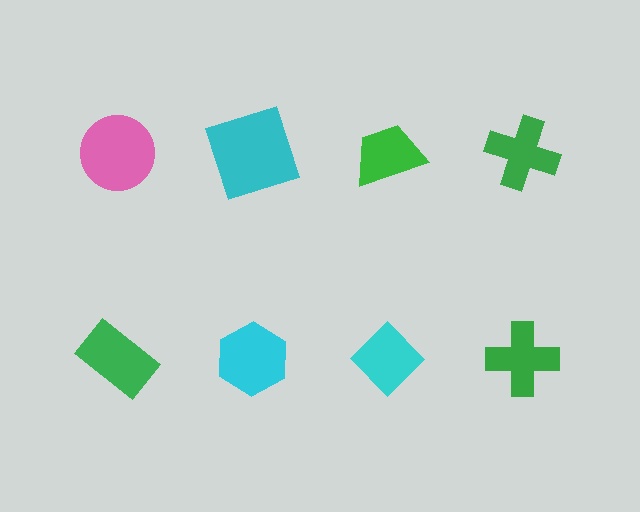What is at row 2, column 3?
A cyan diamond.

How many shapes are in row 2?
4 shapes.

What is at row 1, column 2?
A cyan square.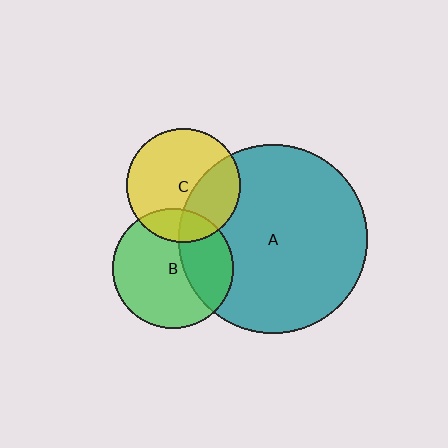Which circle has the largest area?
Circle A (teal).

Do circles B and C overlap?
Yes.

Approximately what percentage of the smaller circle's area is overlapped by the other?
Approximately 20%.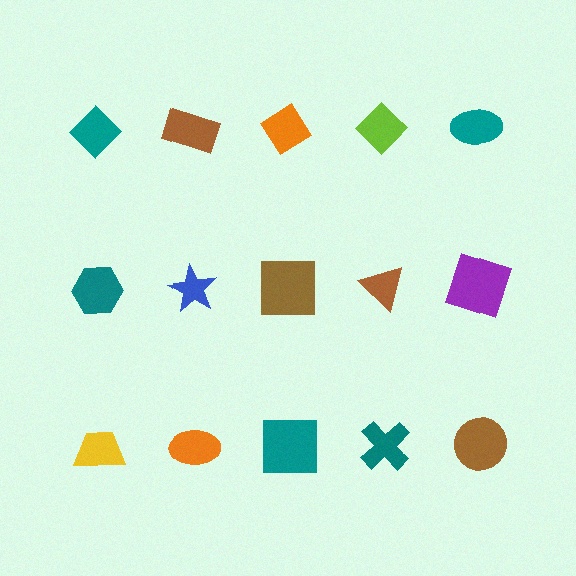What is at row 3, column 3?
A teal square.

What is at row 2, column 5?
A purple square.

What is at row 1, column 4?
A lime diamond.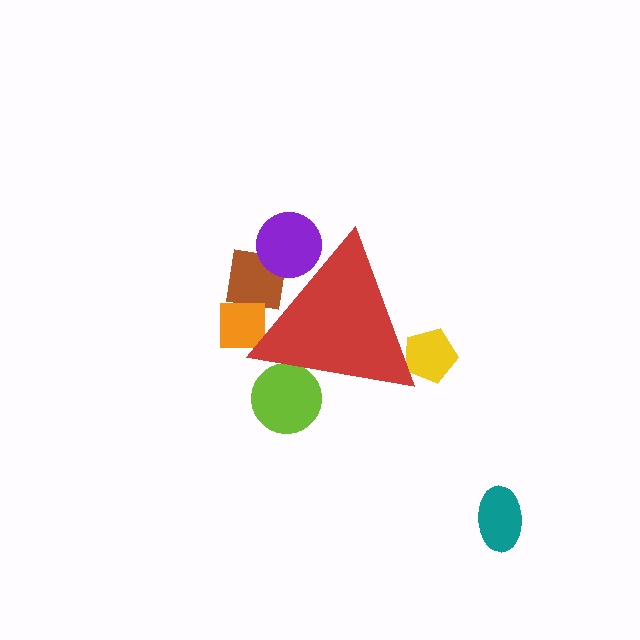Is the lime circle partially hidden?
Yes, the lime circle is partially hidden behind the red triangle.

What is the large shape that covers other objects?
A red triangle.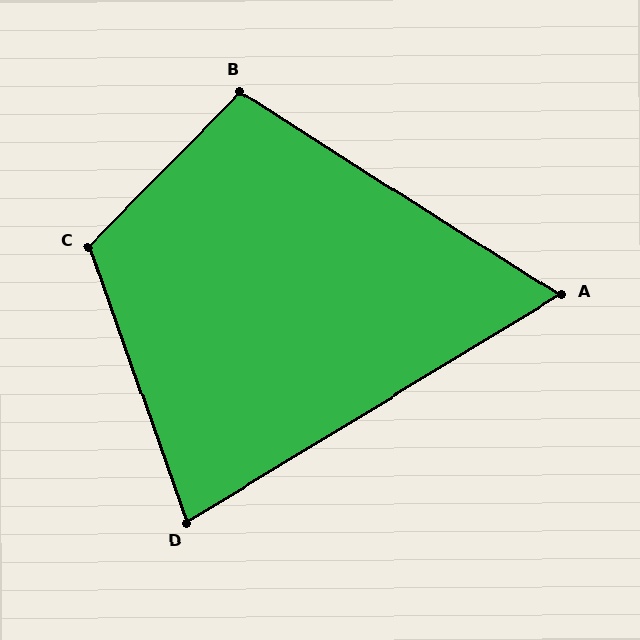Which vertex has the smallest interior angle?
A, at approximately 64 degrees.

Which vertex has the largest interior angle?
C, at approximately 116 degrees.